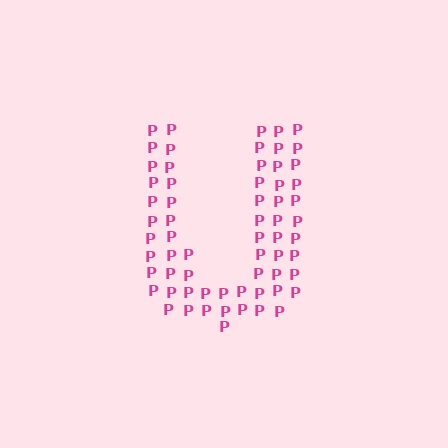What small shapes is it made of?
It is made of small letter P's.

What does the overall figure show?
The overall figure shows the letter U.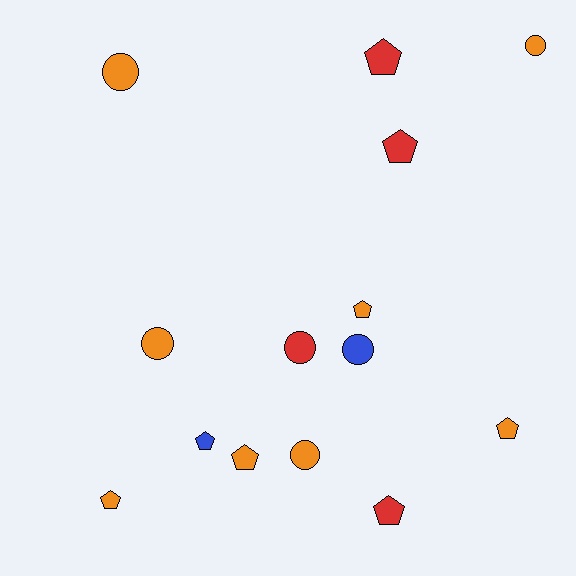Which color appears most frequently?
Orange, with 8 objects.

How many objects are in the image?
There are 14 objects.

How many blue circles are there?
There is 1 blue circle.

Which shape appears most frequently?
Pentagon, with 8 objects.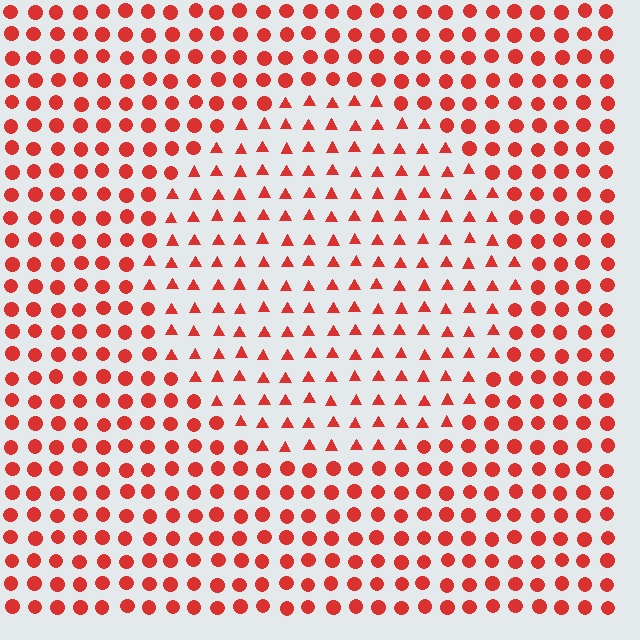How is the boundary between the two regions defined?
The boundary is defined by a change in element shape: triangles inside vs. circles outside. All elements share the same color and spacing.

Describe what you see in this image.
The image is filled with small red elements arranged in a uniform grid. A circle-shaped region contains triangles, while the surrounding area contains circles. The boundary is defined purely by the change in element shape.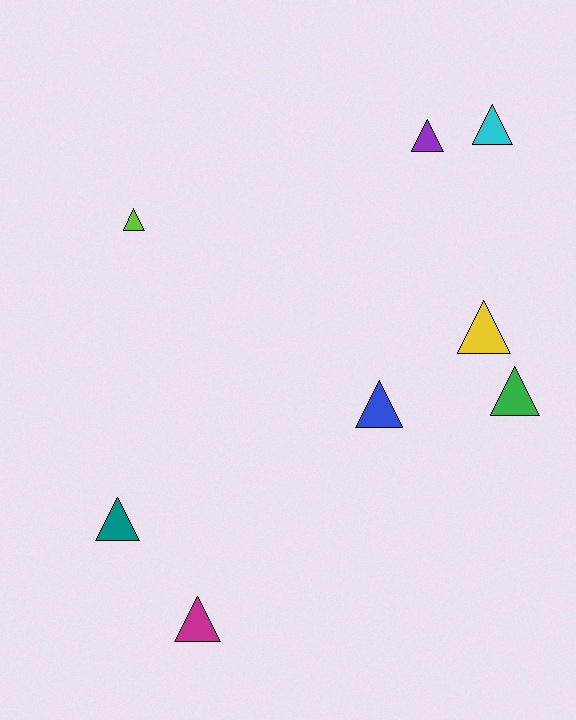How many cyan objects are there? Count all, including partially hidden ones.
There is 1 cyan object.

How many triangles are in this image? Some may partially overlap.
There are 8 triangles.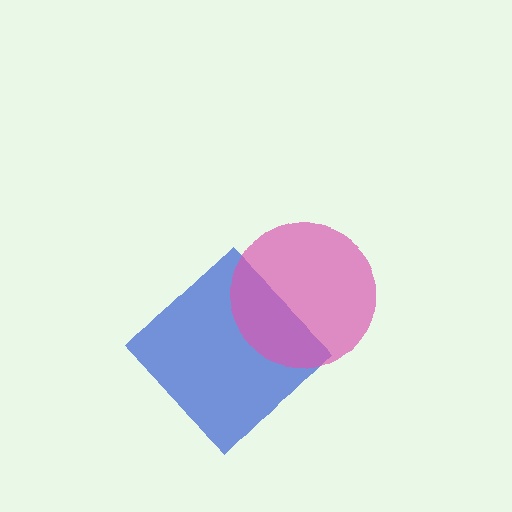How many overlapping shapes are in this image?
There are 2 overlapping shapes in the image.